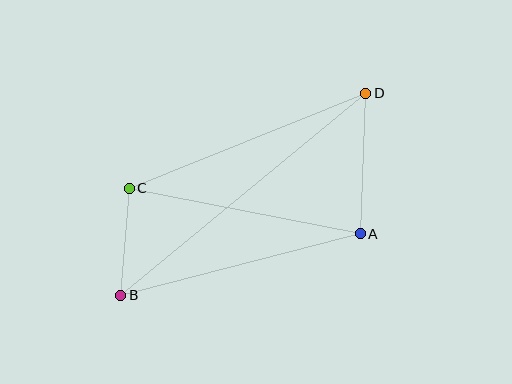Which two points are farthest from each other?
Points B and D are farthest from each other.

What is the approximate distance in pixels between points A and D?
The distance between A and D is approximately 141 pixels.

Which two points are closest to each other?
Points B and C are closest to each other.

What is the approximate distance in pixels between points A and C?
The distance between A and C is approximately 236 pixels.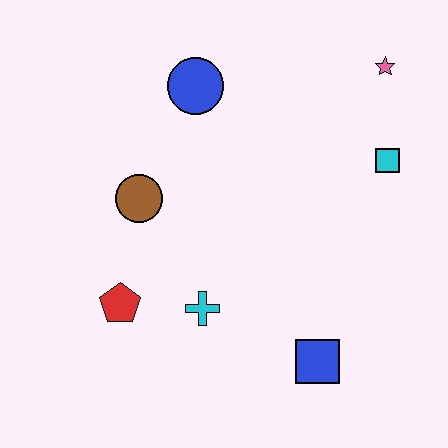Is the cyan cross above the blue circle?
No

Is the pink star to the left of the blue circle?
No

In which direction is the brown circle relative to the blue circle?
The brown circle is below the blue circle.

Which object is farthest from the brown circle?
The pink star is farthest from the brown circle.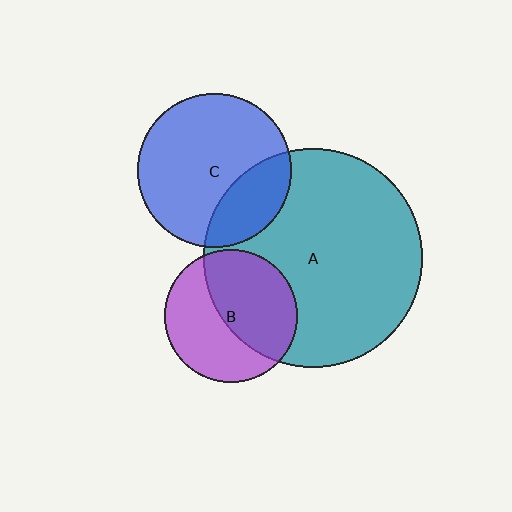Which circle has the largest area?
Circle A (teal).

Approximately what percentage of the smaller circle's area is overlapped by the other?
Approximately 50%.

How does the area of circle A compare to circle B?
Approximately 2.7 times.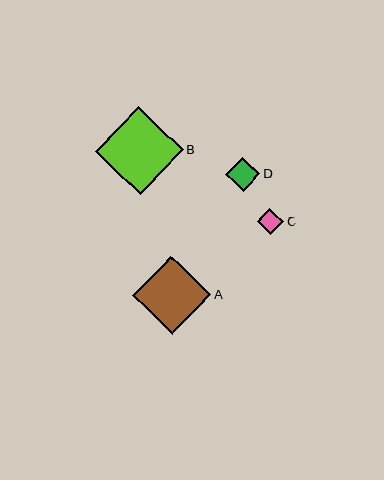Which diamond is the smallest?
Diamond C is the smallest with a size of approximately 26 pixels.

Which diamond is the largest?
Diamond B is the largest with a size of approximately 88 pixels.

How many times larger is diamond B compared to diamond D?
Diamond B is approximately 2.6 times the size of diamond D.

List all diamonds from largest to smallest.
From largest to smallest: B, A, D, C.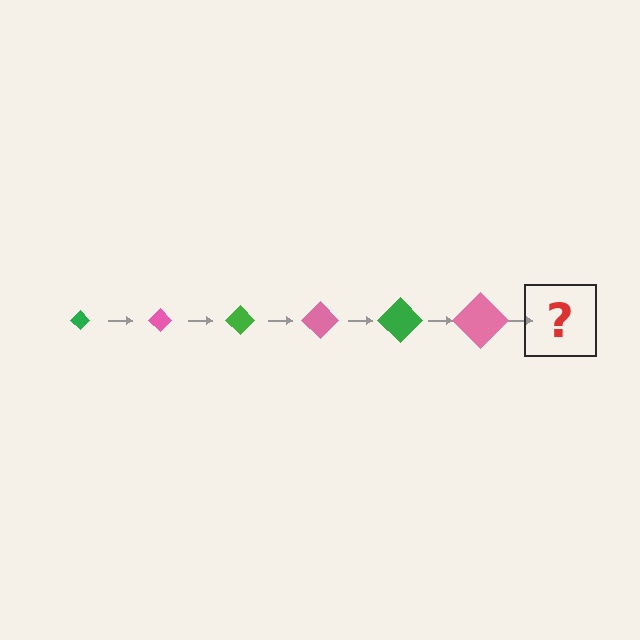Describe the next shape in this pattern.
It should be a green diamond, larger than the previous one.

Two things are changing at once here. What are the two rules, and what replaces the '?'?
The two rules are that the diamond grows larger each step and the color cycles through green and pink. The '?' should be a green diamond, larger than the previous one.